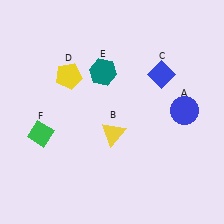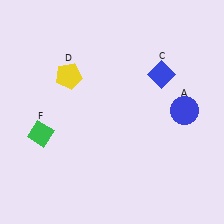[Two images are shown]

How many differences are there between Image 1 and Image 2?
There are 2 differences between the two images.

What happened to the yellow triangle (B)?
The yellow triangle (B) was removed in Image 2. It was in the bottom-right area of Image 1.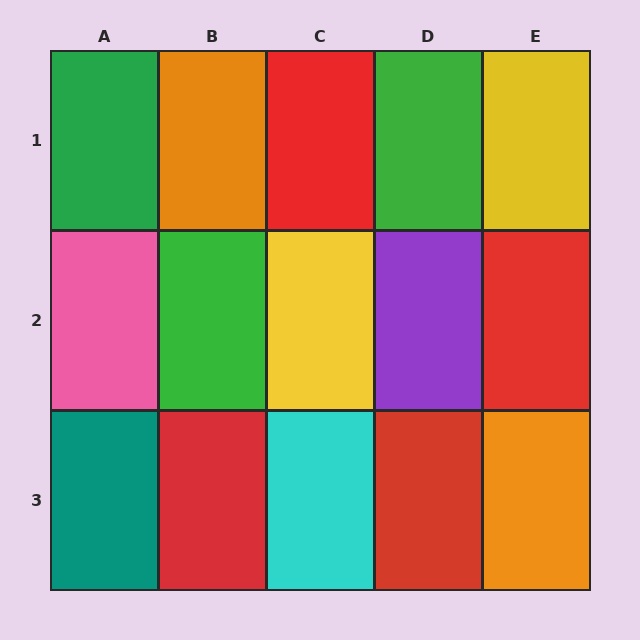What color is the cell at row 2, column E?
Red.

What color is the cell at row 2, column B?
Green.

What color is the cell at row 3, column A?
Teal.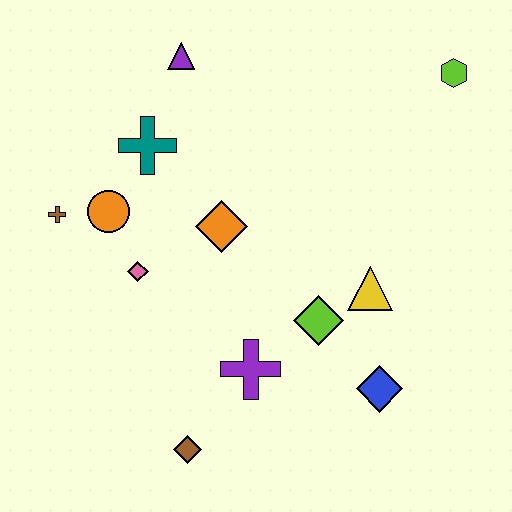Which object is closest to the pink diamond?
The orange circle is closest to the pink diamond.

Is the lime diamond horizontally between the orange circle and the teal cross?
No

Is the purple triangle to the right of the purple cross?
No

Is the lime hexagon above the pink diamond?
Yes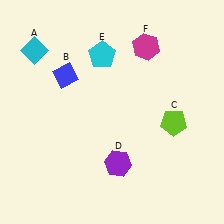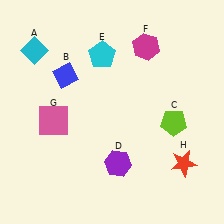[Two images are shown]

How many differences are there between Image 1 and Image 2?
There are 2 differences between the two images.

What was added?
A pink square (G), a red star (H) were added in Image 2.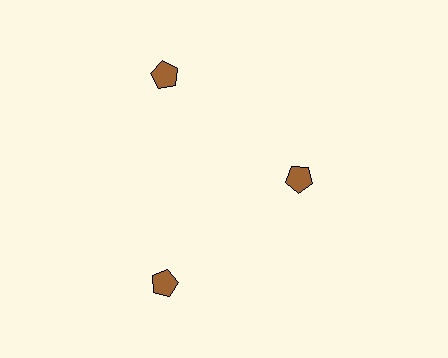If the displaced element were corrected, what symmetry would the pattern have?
It would have 3-fold rotational symmetry — the pattern would map onto itself every 120 degrees.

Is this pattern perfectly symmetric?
No. The 3 brown pentagons are arranged in a ring, but one element near the 3 o'clock position is pulled inward toward the center, breaking the 3-fold rotational symmetry.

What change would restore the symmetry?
The symmetry would be restored by moving it outward, back onto the ring so that all 3 pentagons sit at equal angles and equal distance from the center.